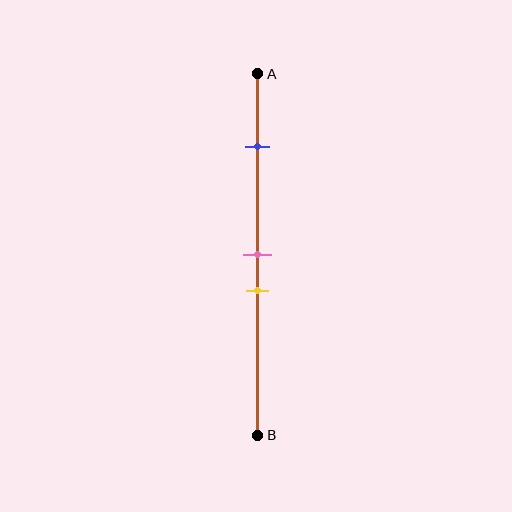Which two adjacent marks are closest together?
The pink and yellow marks are the closest adjacent pair.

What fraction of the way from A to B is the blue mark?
The blue mark is approximately 20% (0.2) of the way from A to B.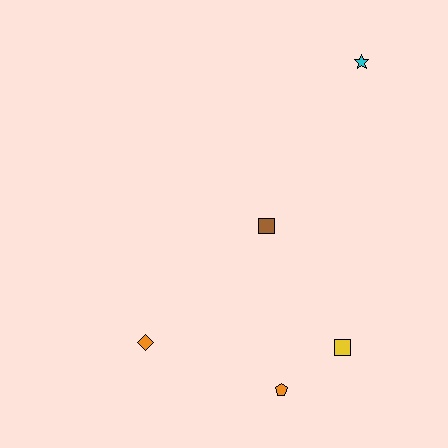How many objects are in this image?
There are 5 objects.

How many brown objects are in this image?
There is 1 brown object.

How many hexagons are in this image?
There are no hexagons.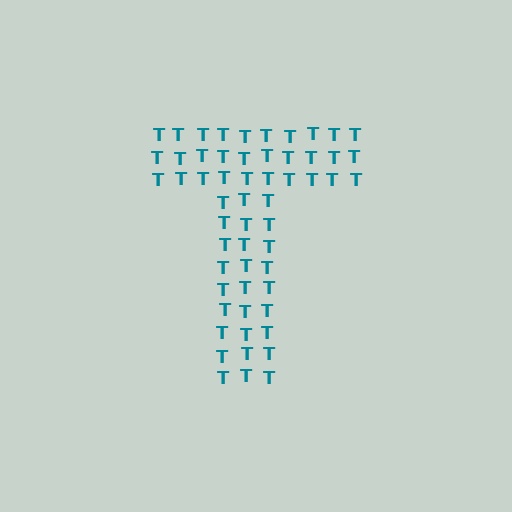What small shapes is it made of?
It is made of small letter T's.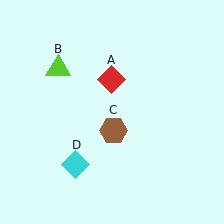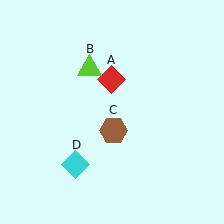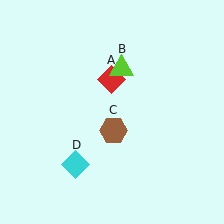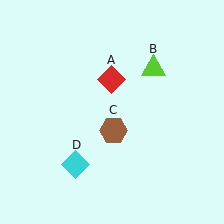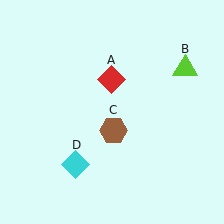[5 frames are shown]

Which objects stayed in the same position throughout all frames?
Red diamond (object A) and brown hexagon (object C) and cyan diamond (object D) remained stationary.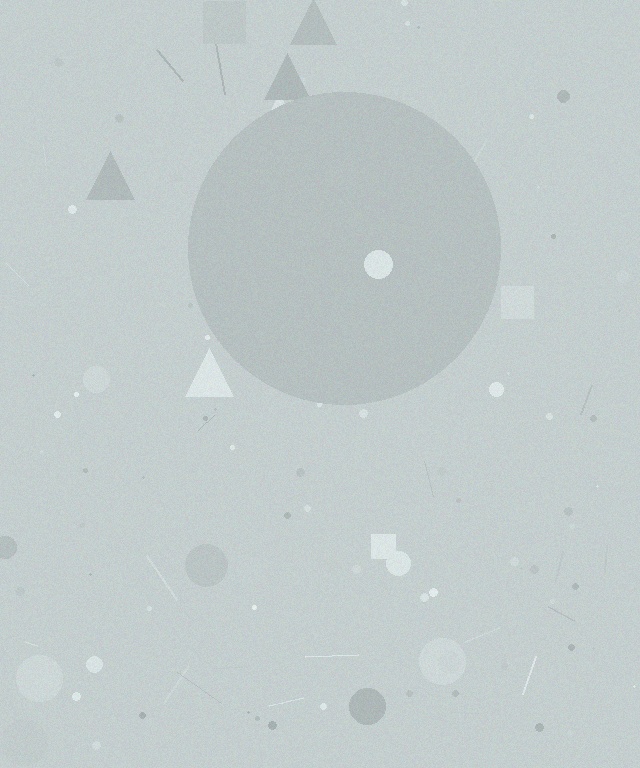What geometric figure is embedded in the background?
A circle is embedded in the background.